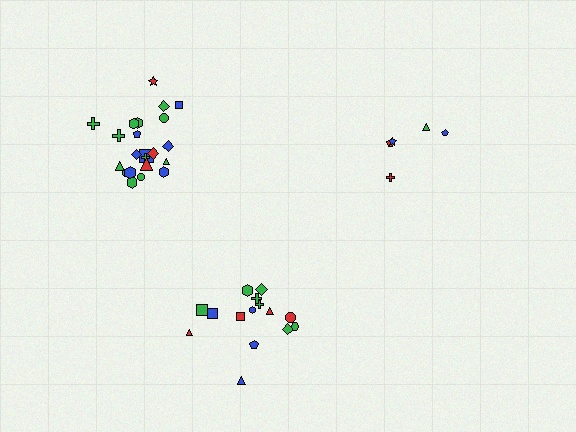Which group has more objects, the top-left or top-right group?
The top-left group.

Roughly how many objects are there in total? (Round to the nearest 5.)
Roughly 40 objects in total.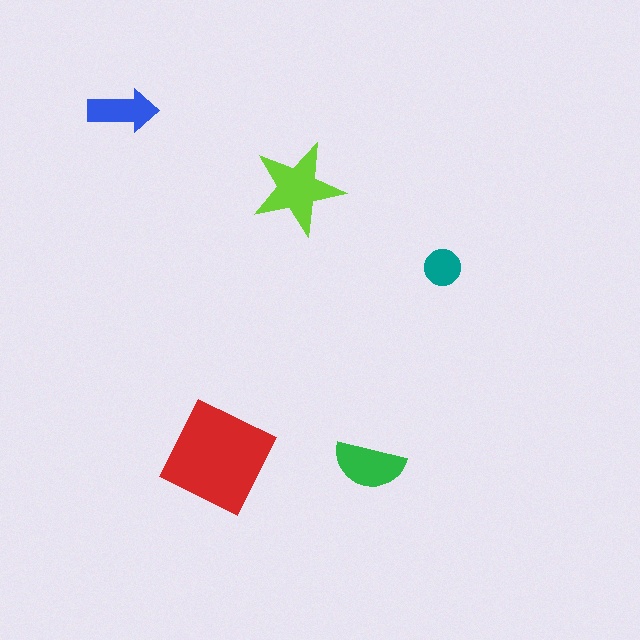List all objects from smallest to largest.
The teal circle, the blue arrow, the green semicircle, the lime star, the red diamond.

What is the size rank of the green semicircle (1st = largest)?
3rd.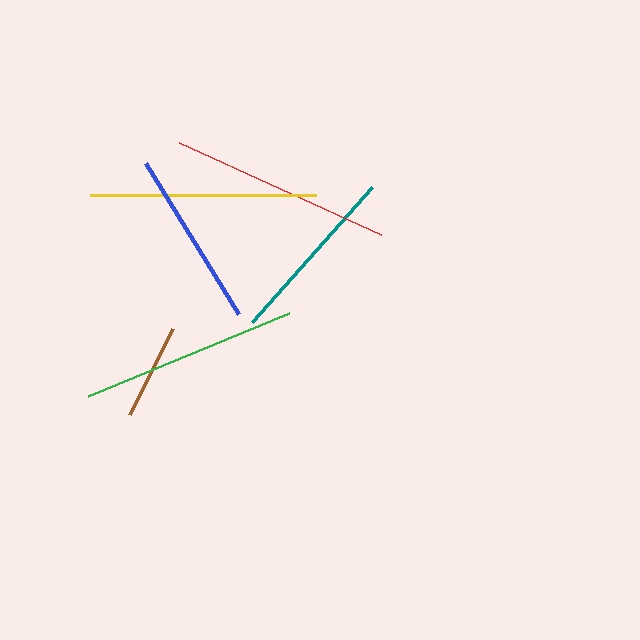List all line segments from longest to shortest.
From longest to shortest: yellow, red, green, teal, blue, brown.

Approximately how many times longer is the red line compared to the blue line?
The red line is approximately 1.2 times the length of the blue line.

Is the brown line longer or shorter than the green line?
The green line is longer than the brown line.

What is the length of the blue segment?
The blue segment is approximately 178 pixels long.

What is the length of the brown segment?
The brown segment is approximately 96 pixels long.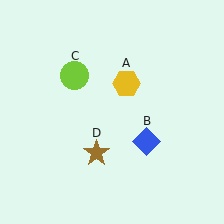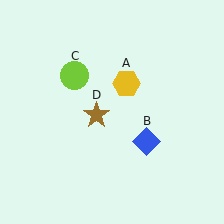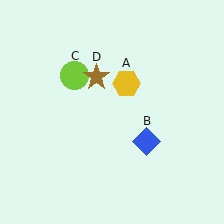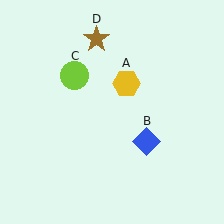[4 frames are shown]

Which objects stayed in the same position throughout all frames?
Yellow hexagon (object A) and blue diamond (object B) and lime circle (object C) remained stationary.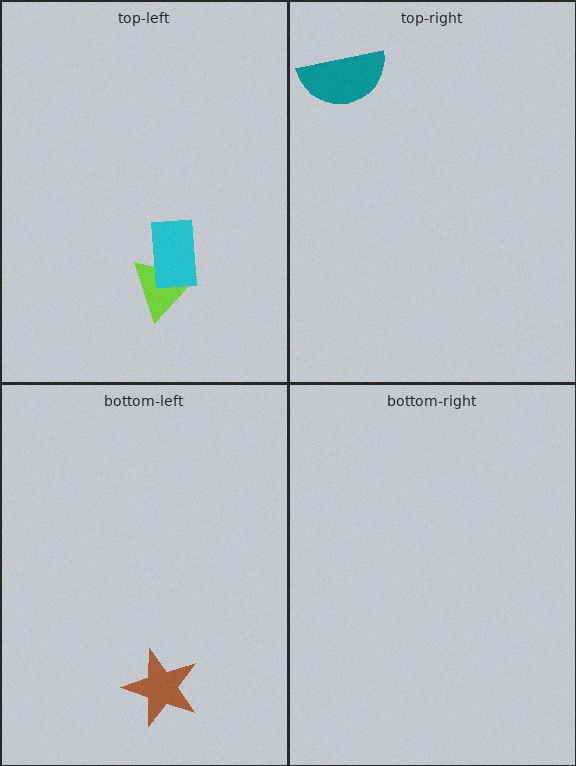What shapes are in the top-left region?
The lime triangle, the cyan rectangle.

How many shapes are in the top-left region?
2.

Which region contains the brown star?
The bottom-left region.